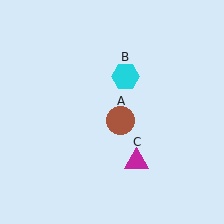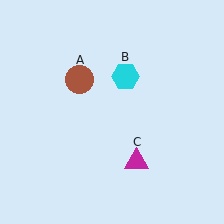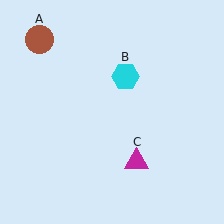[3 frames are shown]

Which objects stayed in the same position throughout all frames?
Cyan hexagon (object B) and magenta triangle (object C) remained stationary.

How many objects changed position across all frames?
1 object changed position: brown circle (object A).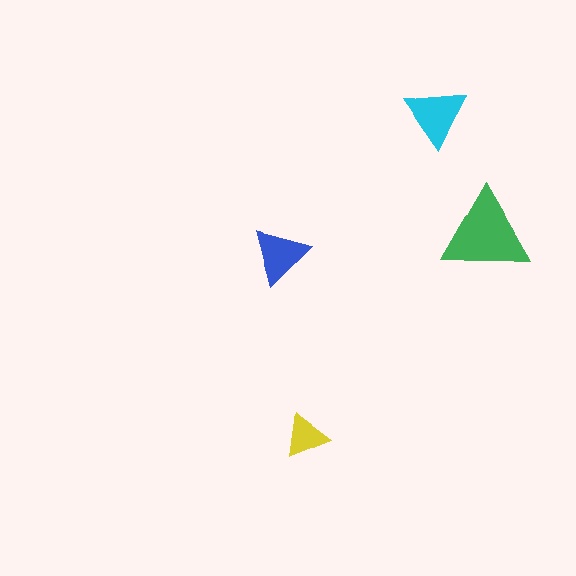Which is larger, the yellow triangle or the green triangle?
The green one.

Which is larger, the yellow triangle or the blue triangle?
The blue one.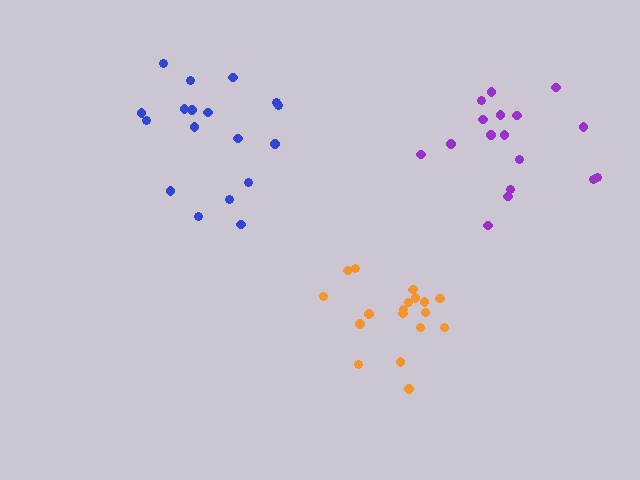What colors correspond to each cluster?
The clusters are colored: purple, orange, blue.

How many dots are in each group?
Group 1: 17 dots, Group 2: 18 dots, Group 3: 18 dots (53 total).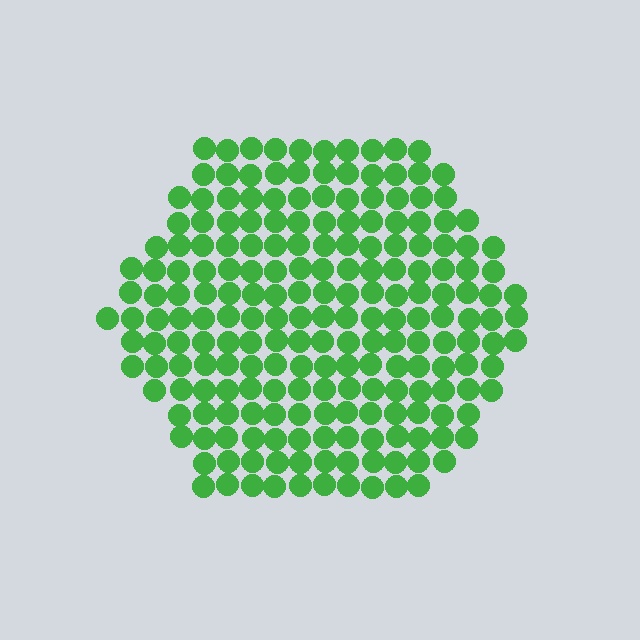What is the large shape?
The large shape is a hexagon.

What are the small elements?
The small elements are circles.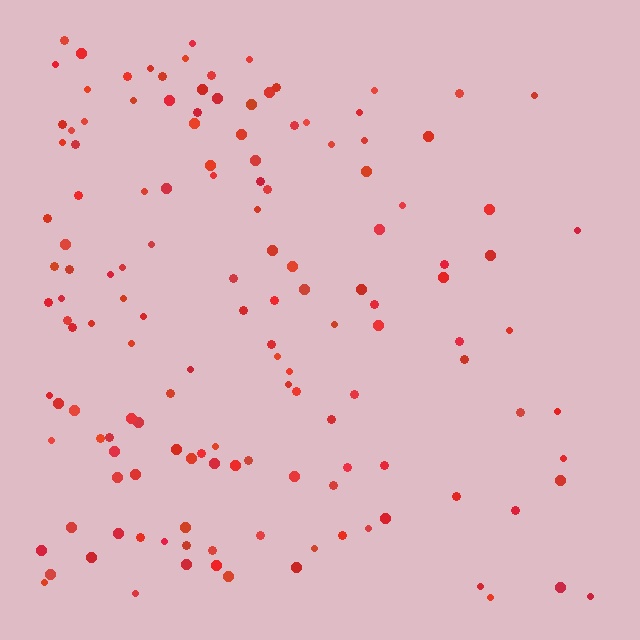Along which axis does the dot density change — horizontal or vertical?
Horizontal.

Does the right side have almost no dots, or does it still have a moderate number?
Still a moderate number, just noticeably fewer than the left.